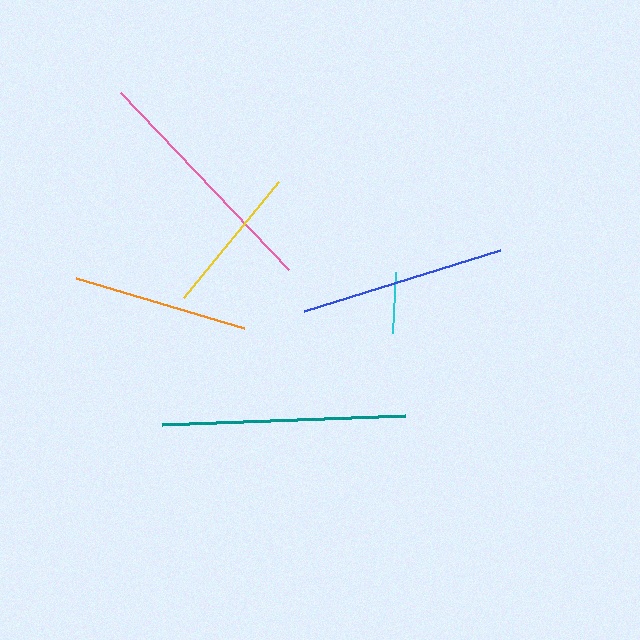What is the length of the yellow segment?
The yellow segment is approximately 150 pixels long.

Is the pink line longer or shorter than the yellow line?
The pink line is longer than the yellow line.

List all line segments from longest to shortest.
From longest to shortest: pink, teal, blue, orange, yellow, cyan.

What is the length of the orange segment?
The orange segment is approximately 176 pixels long.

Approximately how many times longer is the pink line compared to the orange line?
The pink line is approximately 1.4 times the length of the orange line.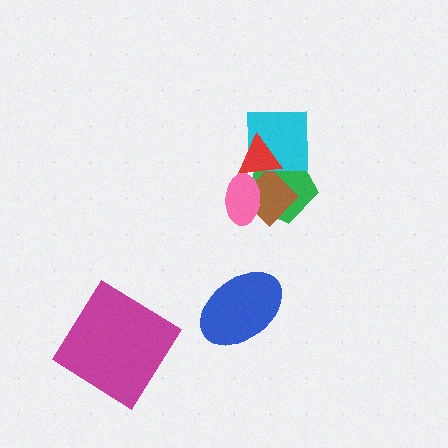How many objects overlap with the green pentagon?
4 objects overlap with the green pentagon.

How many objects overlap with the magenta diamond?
0 objects overlap with the magenta diamond.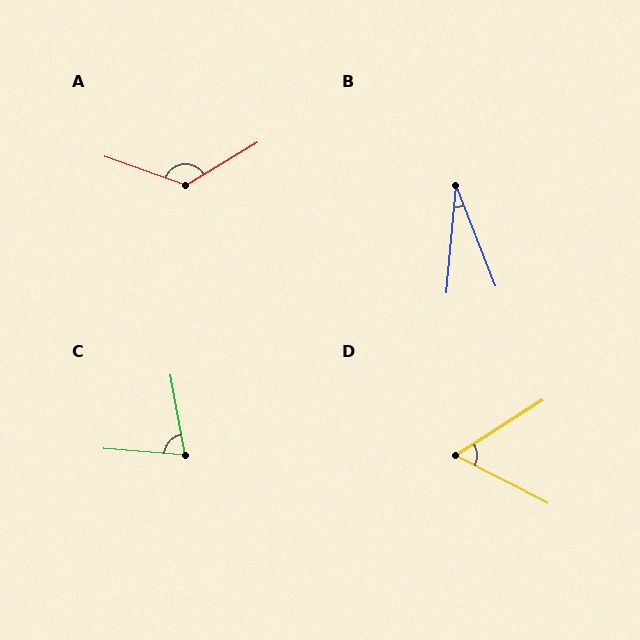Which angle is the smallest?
B, at approximately 27 degrees.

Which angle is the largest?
A, at approximately 129 degrees.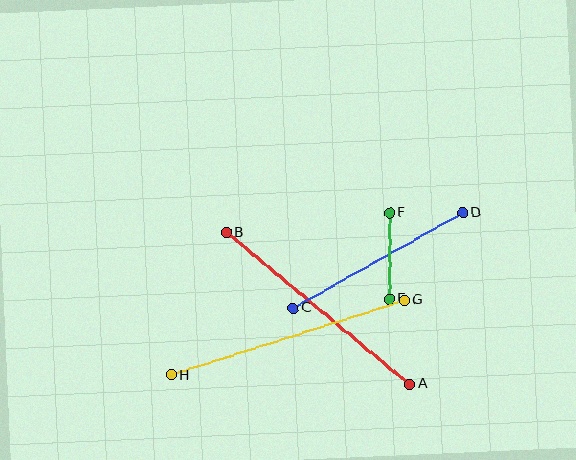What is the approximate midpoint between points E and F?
The midpoint is at approximately (390, 256) pixels.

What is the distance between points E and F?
The distance is approximately 86 pixels.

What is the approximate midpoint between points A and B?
The midpoint is at approximately (318, 308) pixels.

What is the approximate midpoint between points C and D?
The midpoint is at approximately (378, 260) pixels.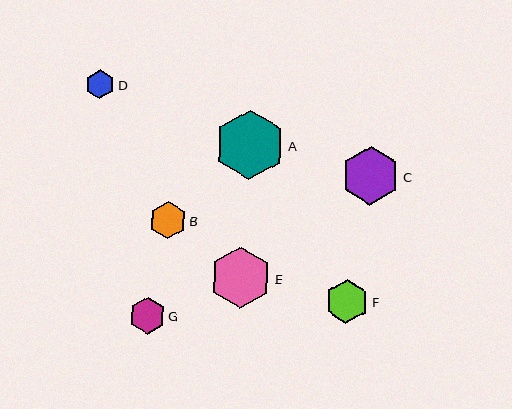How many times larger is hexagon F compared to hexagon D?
Hexagon F is approximately 1.5 times the size of hexagon D.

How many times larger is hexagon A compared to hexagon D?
Hexagon A is approximately 2.4 times the size of hexagon D.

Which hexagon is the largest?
Hexagon A is the largest with a size of approximately 70 pixels.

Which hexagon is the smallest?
Hexagon D is the smallest with a size of approximately 29 pixels.